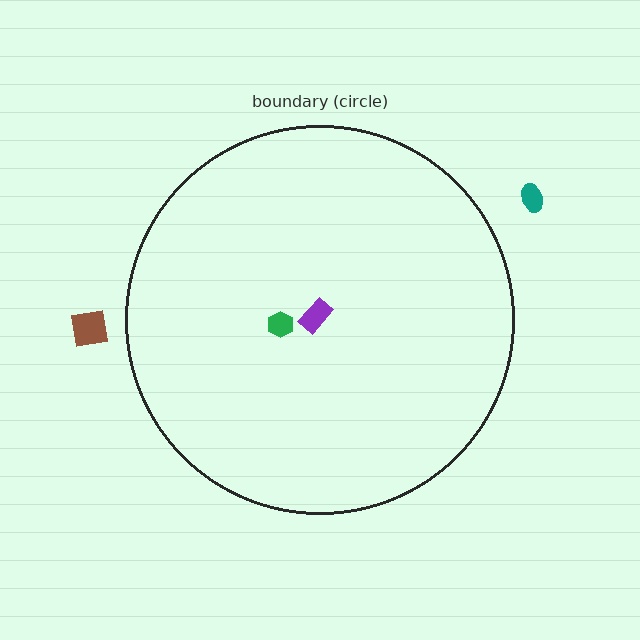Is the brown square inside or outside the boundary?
Outside.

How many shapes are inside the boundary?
2 inside, 2 outside.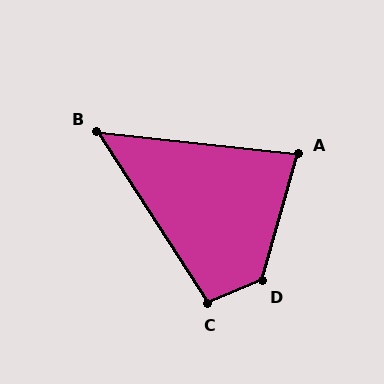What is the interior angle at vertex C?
Approximately 100 degrees (obtuse).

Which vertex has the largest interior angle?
D, at approximately 129 degrees.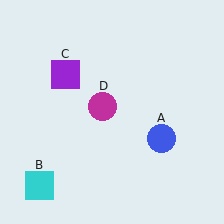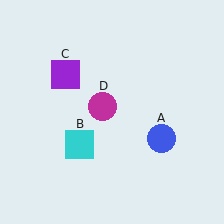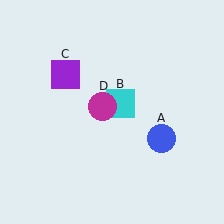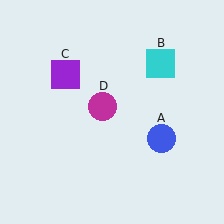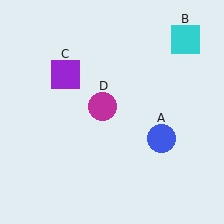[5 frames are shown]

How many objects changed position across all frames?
1 object changed position: cyan square (object B).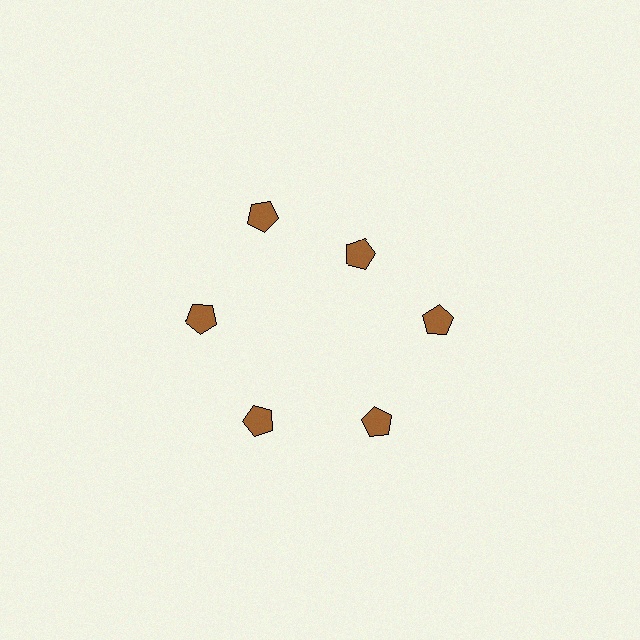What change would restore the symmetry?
The symmetry would be restored by moving it outward, back onto the ring so that all 6 pentagons sit at equal angles and equal distance from the center.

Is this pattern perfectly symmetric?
No. The 6 brown pentagons are arranged in a ring, but one element near the 1 o'clock position is pulled inward toward the center, breaking the 6-fold rotational symmetry.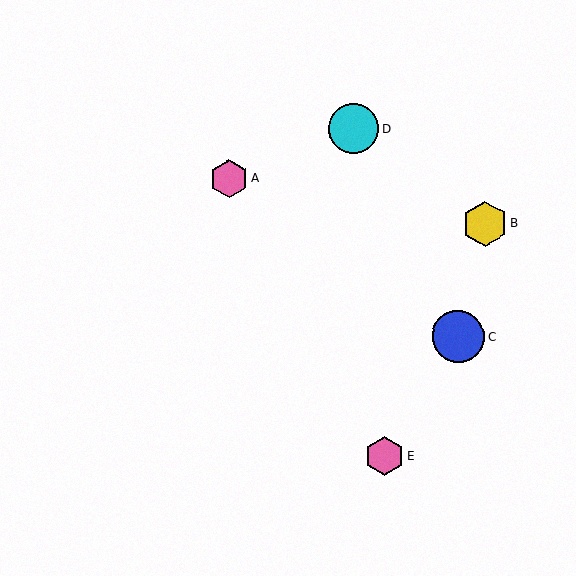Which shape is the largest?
The blue circle (labeled C) is the largest.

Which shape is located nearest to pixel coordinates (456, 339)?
The blue circle (labeled C) at (458, 337) is nearest to that location.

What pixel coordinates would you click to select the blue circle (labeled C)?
Click at (458, 337) to select the blue circle C.